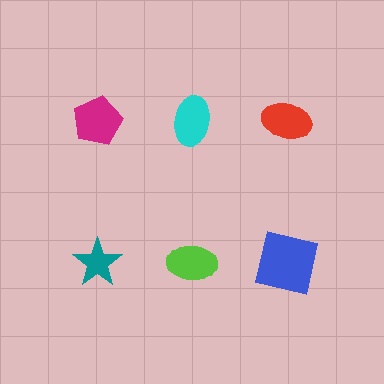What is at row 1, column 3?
A red ellipse.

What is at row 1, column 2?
A cyan ellipse.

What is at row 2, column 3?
A blue square.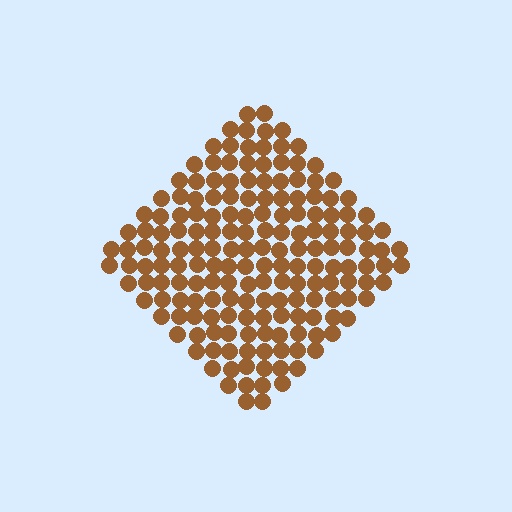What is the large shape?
The large shape is a diamond.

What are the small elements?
The small elements are circles.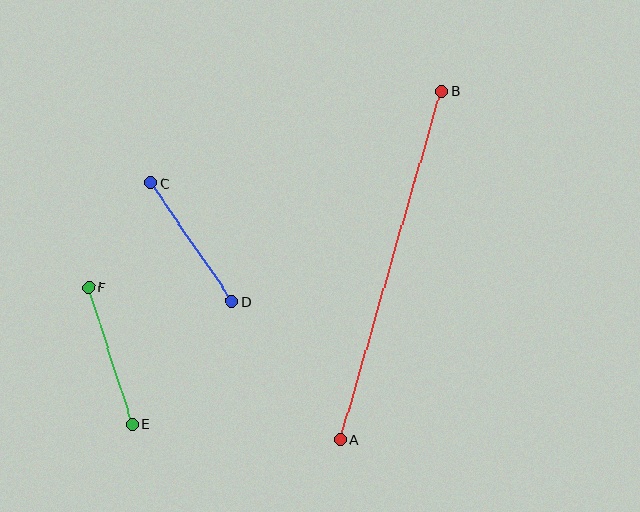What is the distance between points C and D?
The distance is approximately 144 pixels.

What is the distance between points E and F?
The distance is approximately 143 pixels.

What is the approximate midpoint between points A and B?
The midpoint is at approximately (391, 265) pixels.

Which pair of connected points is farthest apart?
Points A and B are farthest apart.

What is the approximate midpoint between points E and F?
The midpoint is at approximately (111, 356) pixels.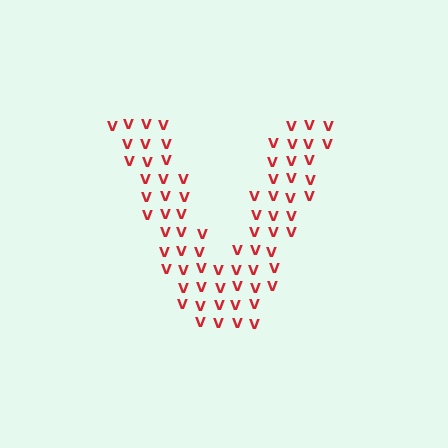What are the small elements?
The small elements are letter V's.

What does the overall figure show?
The overall figure shows the letter V.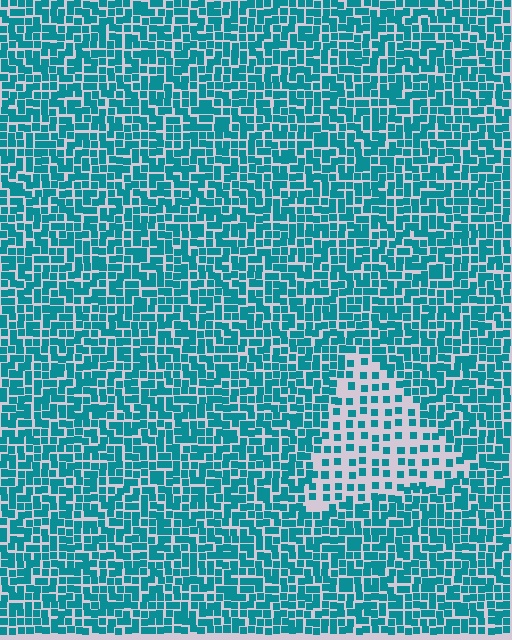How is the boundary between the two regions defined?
The boundary is defined by a change in element density (approximately 2.2x ratio). All elements are the same color, size, and shape.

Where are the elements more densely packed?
The elements are more densely packed outside the triangle boundary.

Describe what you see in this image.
The image contains small teal elements arranged at two different densities. A triangle-shaped region is visible where the elements are less densely packed than the surrounding area.